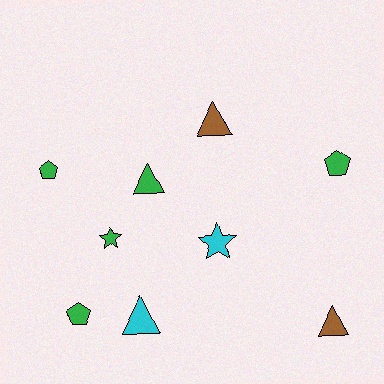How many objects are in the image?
There are 9 objects.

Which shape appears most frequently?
Triangle, with 4 objects.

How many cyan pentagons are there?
There are no cyan pentagons.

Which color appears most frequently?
Green, with 5 objects.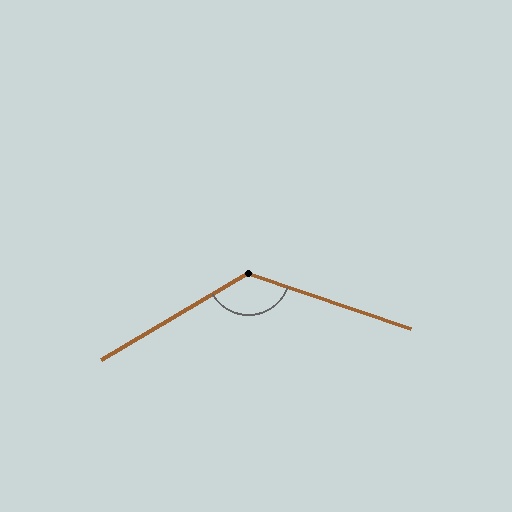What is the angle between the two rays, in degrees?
Approximately 131 degrees.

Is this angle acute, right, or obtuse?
It is obtuse.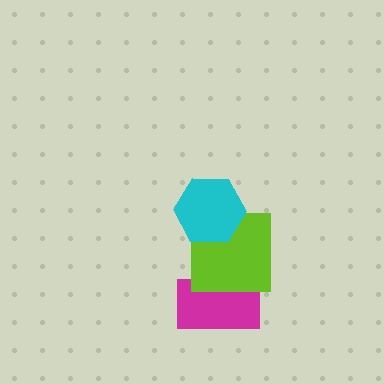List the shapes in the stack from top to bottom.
From top to bottom: the cyan hexagon, the lime square, the magenta rectangle.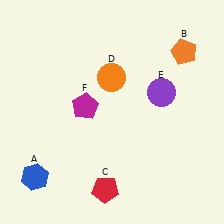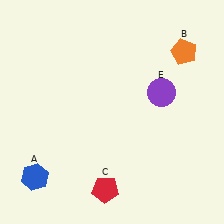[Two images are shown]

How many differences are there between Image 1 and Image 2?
There are 2 differences between the two images.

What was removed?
The magenta pentagon (F), the orange circle (D) were removed in Image 2.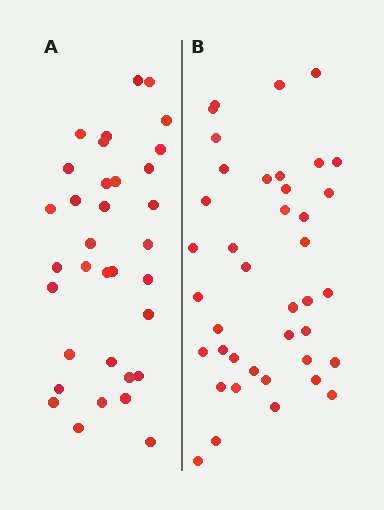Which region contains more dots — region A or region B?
Region B (the right region) has more dots.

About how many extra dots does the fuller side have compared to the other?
Region B has about 6 more dots than region A.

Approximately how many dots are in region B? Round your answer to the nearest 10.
About 40 dots.